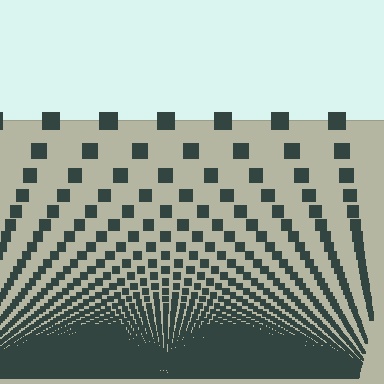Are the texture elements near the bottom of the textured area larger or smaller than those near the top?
Smaller. The gradient is inverted — elements near the bottom are smaller and denser.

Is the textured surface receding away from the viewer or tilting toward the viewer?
The surface appears to tilt toward the viewer. Texture elements get larger and sparser toward the top.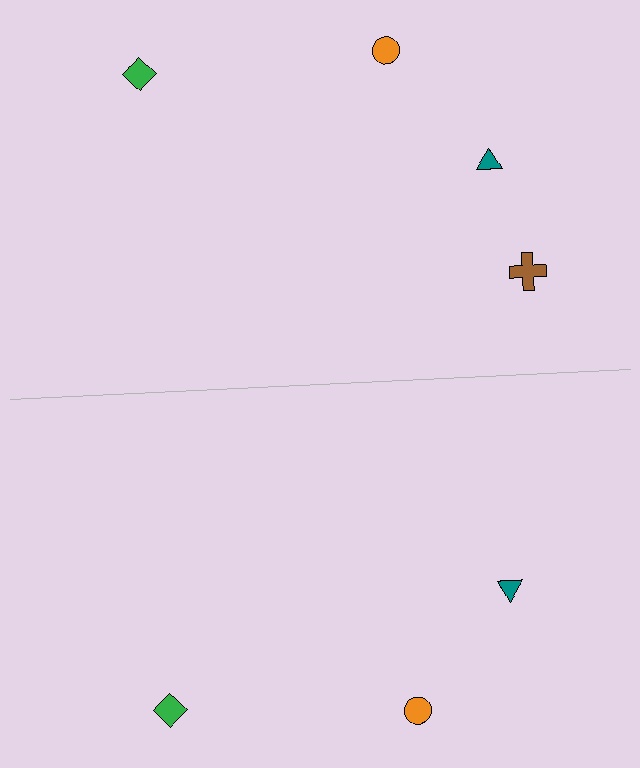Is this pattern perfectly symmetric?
No, the pattern is not perfectly symmetric. A brown cross is missing from the bottom side.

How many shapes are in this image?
There are 7 shapes in this image.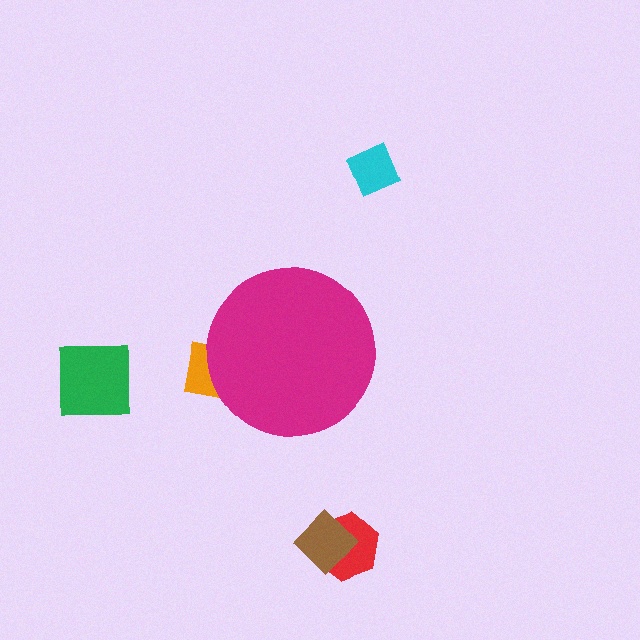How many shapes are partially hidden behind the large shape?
1 shape is partially hidden.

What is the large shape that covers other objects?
A magenta circle.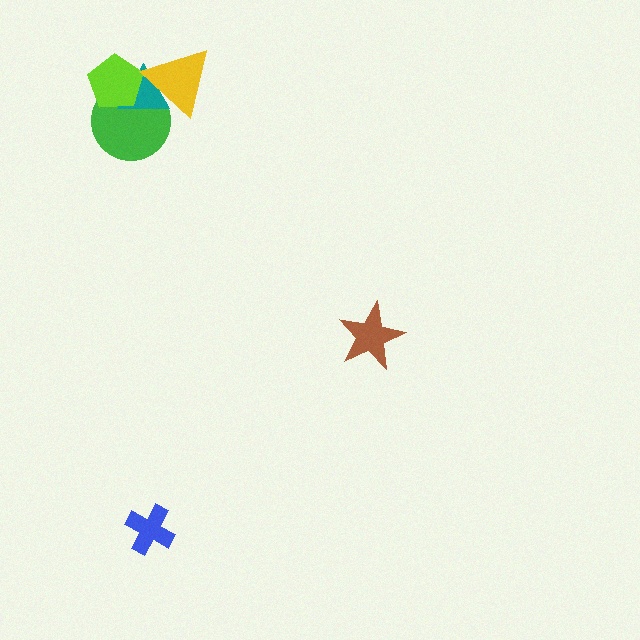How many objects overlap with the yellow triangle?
2 objects overlap with the yellow triangle.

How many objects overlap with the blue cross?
0 objects overlap with the blue cross.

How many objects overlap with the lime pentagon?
2 objects overlap with the lime pentagon.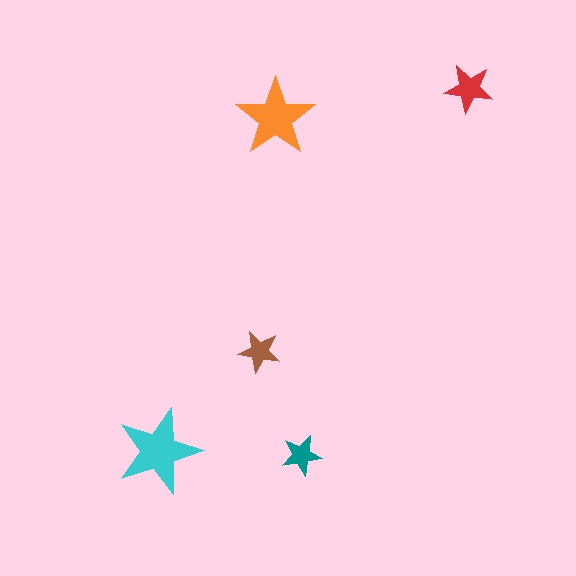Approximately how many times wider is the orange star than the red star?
About 1.5 times wider.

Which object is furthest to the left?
The cyan star is leftmost.